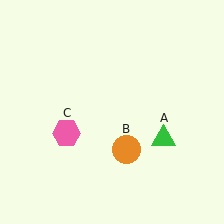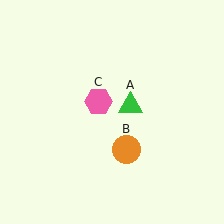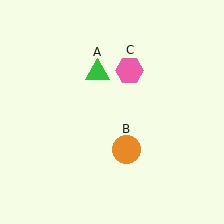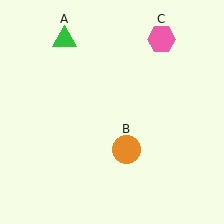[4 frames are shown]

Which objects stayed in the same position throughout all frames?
Orange circle (object B) remained stationary.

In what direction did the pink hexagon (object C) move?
The pink hexagon (object C) moved up and to the right.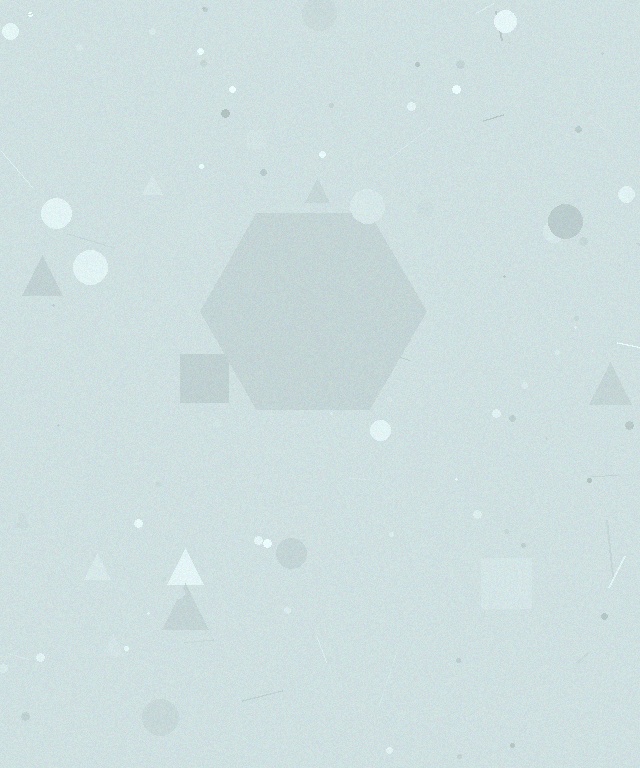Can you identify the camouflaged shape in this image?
The camouflaged shape is a hexagon.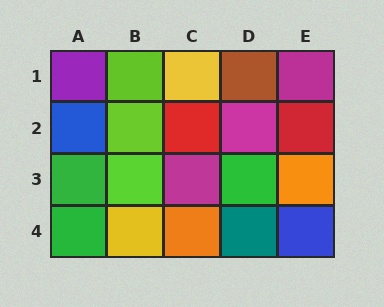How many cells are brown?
1 cell is brown.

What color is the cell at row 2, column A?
Blue.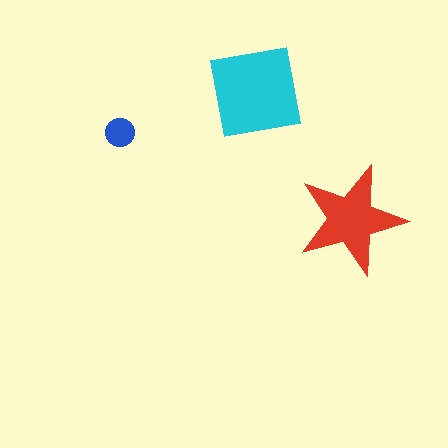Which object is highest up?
The cyan square is topmost.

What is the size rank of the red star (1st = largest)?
2nd.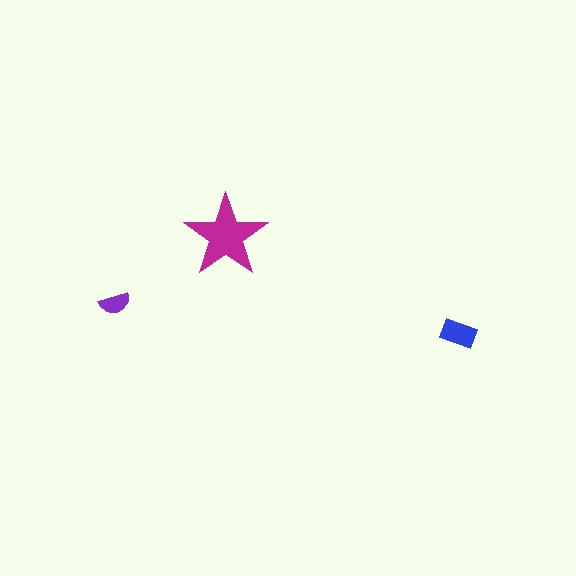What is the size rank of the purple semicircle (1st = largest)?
3rd.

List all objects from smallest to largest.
The purple semicircle, the blue rectangle, the magenta star.